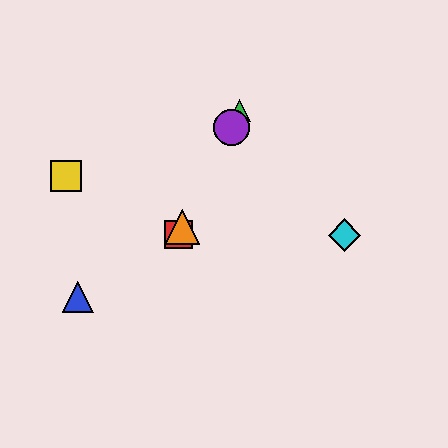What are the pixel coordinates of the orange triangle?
The orange triangle is at (182, 227).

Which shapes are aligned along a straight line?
The red square, the green triangle, the purple circle, the orange triangle are aligned along a straight line.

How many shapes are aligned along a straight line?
4 shapes (the red square, the green triangle, the purple circle, the orange triangle) are aligned along a straight line.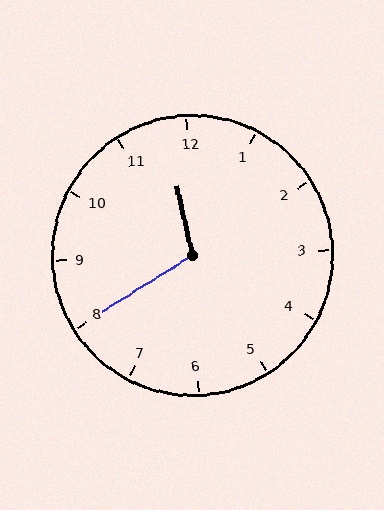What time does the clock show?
11:40.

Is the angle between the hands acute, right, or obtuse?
It is obtuse.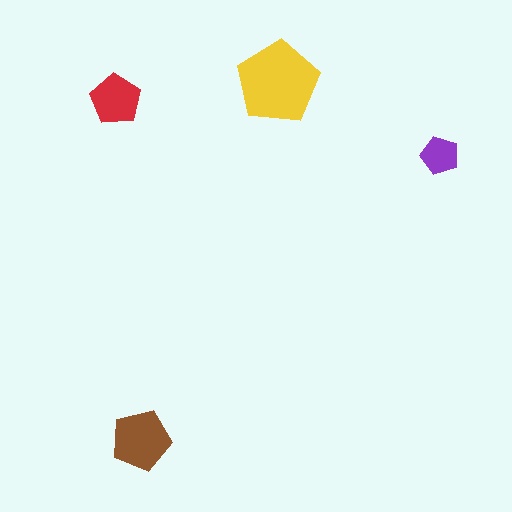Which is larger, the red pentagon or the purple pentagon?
The red one.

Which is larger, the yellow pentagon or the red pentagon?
The yellow one.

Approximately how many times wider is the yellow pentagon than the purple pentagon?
About 2 times wider.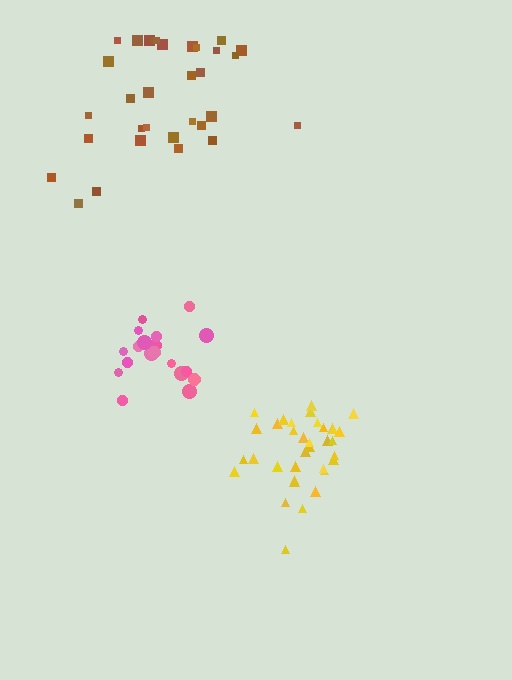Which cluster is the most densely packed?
Yellow.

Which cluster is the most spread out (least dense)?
Brown.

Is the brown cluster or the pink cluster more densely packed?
Pink.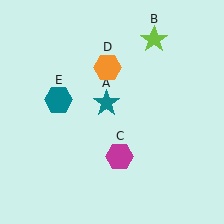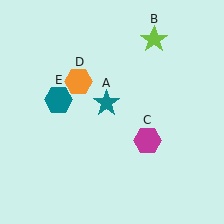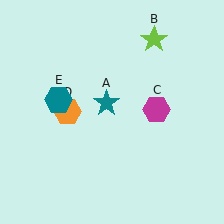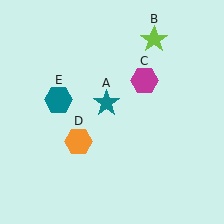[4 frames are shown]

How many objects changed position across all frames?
2 objects changed position: magenta hexagon (object C), orange hexagon (object D).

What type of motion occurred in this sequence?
The magenta hexagon (object C), orange hexagon (object D) rotated counterclockwise around the center of the scene.